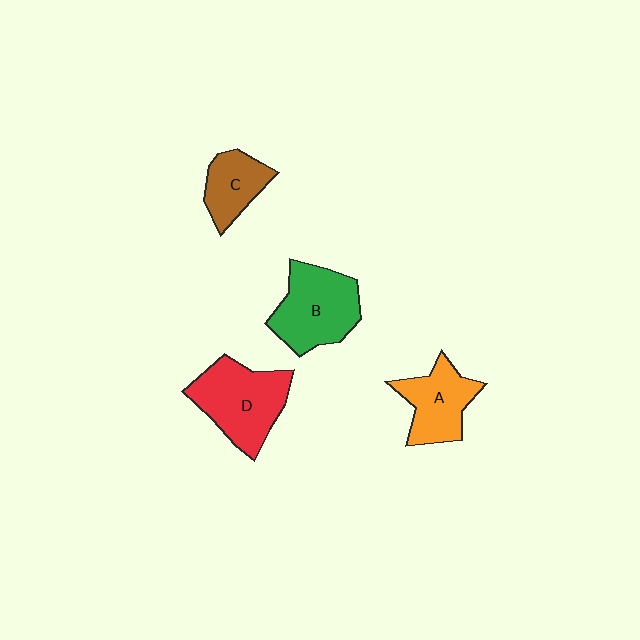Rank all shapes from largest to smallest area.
From largest to smallest: D (red), B (green), A (orange), C (brown).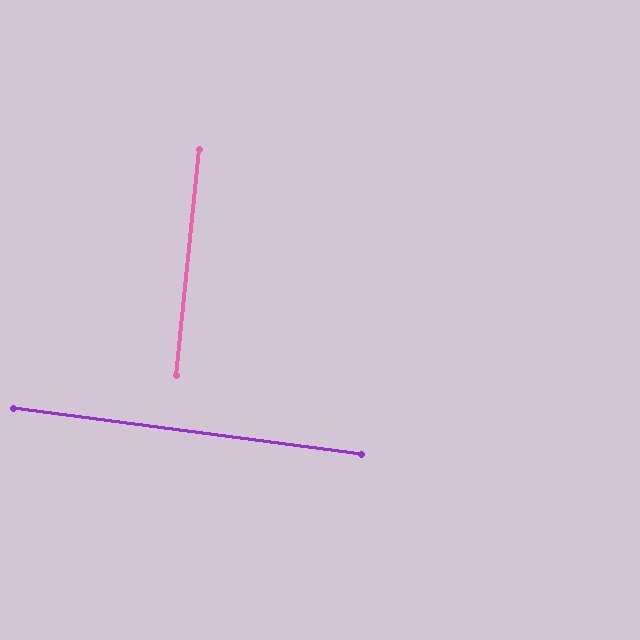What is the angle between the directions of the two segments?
Approximately 88 degrees.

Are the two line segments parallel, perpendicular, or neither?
Perpendicular — they meet at approximately 88°.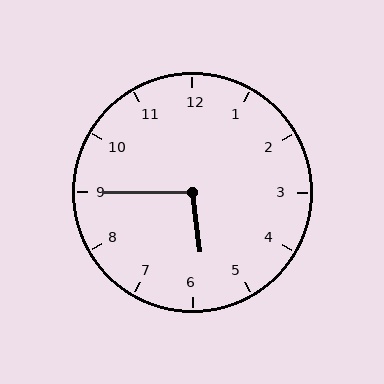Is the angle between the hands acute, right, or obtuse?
It is obtuse.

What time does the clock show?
5:45.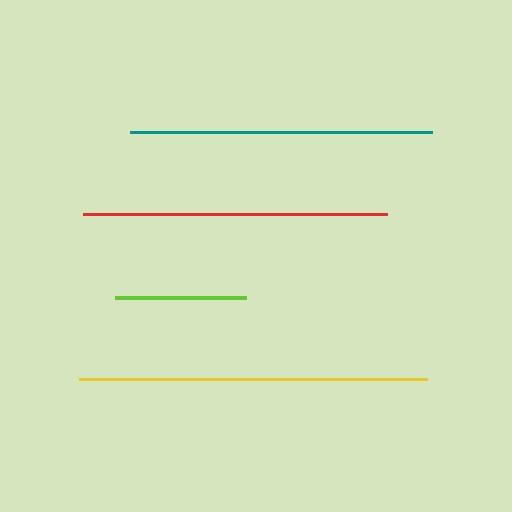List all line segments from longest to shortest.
From longest to shortest: yellow, red, teal, lime.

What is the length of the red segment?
The red segment is approximately 304 pixels long.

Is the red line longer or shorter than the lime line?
The red line is longer than the lime line.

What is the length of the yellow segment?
The yellow segment is approximately 348 pixels long.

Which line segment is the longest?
The yellow line is the longest at approximately 348 pixels.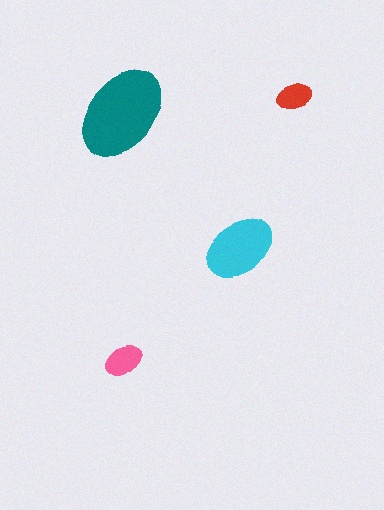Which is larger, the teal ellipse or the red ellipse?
The teal one.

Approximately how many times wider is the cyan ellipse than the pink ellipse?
About 2 times wider.